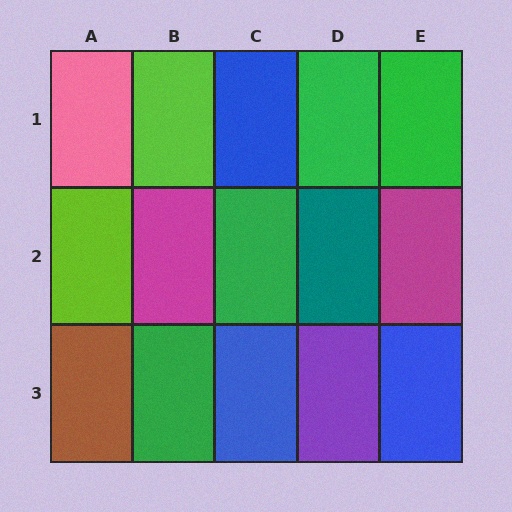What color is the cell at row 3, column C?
Blue.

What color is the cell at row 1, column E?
Green.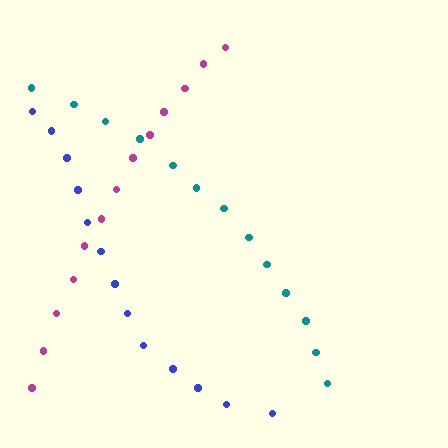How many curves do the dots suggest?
There are 3 distinct paths.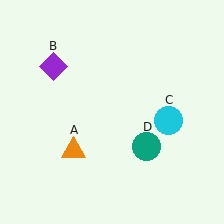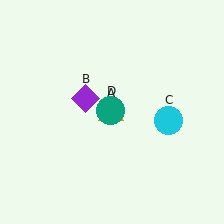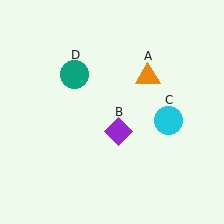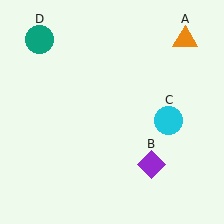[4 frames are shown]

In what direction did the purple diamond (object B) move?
The purple diamond (object B) moved down and to the right.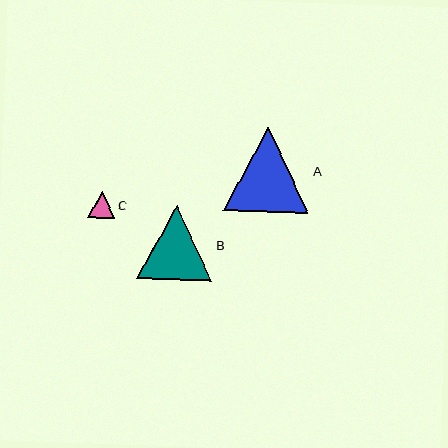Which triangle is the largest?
Triangle A is the largest with a size of approximately 85 pixels.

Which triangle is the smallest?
Triangle C is the smallest with a size of approximately 26 pixels.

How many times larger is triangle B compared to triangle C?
Triangle B is approximately 2.8 times the size of triangle C.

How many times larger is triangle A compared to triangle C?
Triangle A is approximately 3.2 times the size of triangle C.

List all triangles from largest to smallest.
From largest to smallest: A, B, C.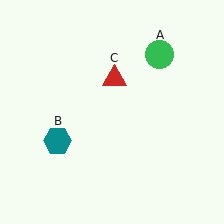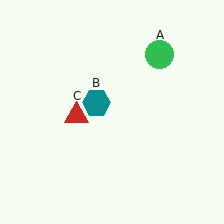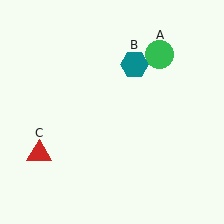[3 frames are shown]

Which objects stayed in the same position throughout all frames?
Green circle (object A) remained stationary.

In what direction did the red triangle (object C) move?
The red triangle (object C) moved down and to the left.